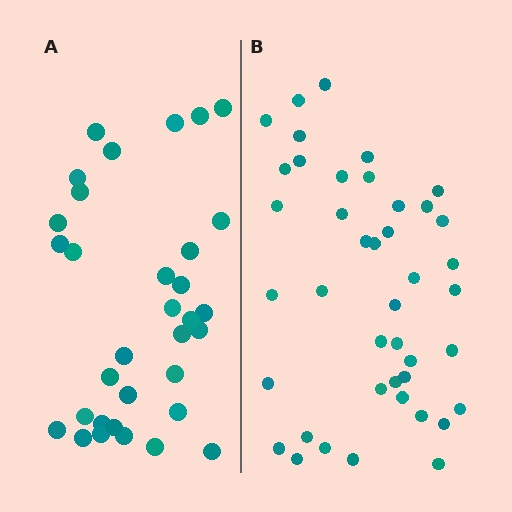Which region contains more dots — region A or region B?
Region B (the right region) has more dots.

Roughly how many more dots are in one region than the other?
Region B has roughly 8 or so more dots than region A.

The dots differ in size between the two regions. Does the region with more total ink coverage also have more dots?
No. Region A has more total ink coverage because its dots are larger, but region B actually contains more individual dots. Total area can be misleading — the number of items is what matters here.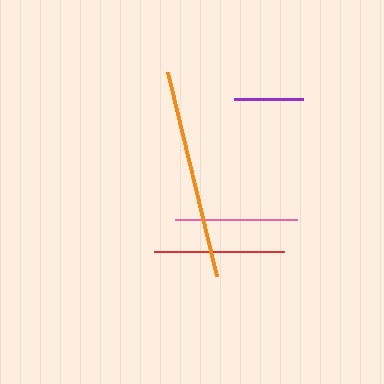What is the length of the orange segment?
The orange segment is approximately 210 pixels long.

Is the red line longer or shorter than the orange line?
The orange line is longer than the red line.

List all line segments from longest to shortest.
From longest to shortest: orange, red, pink, purple.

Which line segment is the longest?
The orange line is the longest at approximately 210 pixels.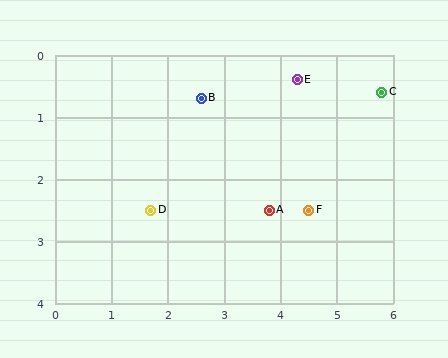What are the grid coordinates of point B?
Point B is at approximately (2.6, 0.7).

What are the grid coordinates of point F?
Point F is at approximately (4.5, 2.5).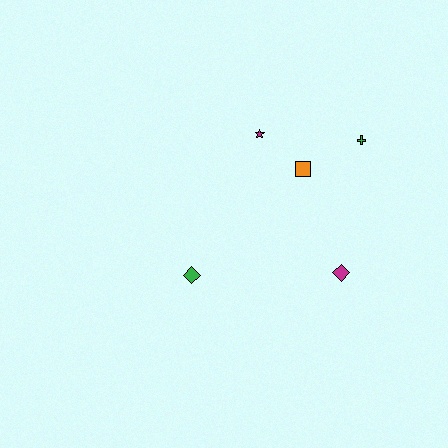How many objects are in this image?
There are 5 objects.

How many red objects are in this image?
There are no red objects.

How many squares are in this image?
There is 1 square.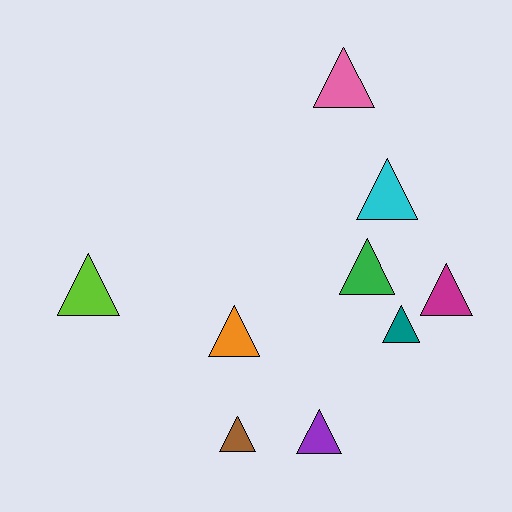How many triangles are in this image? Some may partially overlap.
There are 9 triangles.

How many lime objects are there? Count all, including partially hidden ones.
There is 1 lime object.